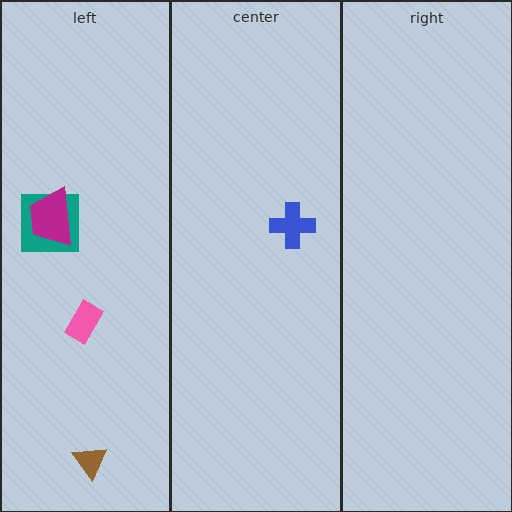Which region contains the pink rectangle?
The left region.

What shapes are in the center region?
The blue cross.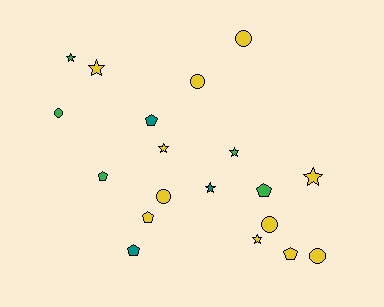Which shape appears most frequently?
Star, with 7 objects.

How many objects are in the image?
There are 19 objects.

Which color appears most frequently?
Yellow, with 11 objects.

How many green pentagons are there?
There are 2 green pentagons.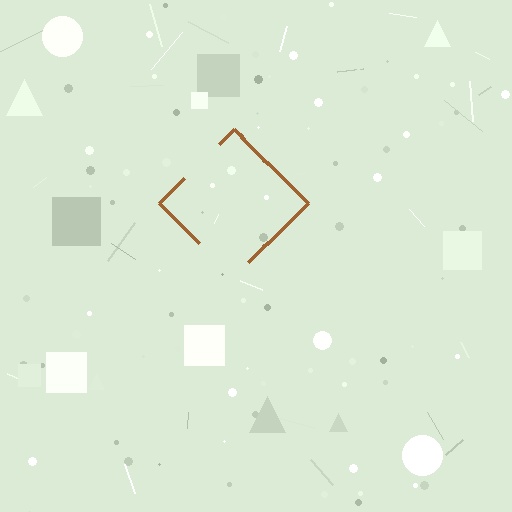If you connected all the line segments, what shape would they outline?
They would outline a diamond.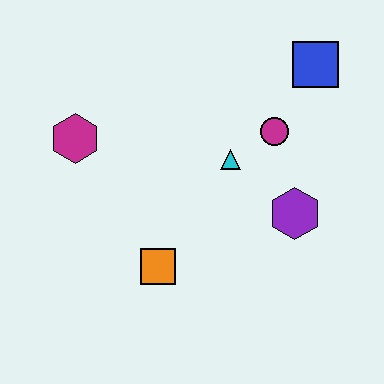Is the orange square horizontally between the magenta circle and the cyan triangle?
No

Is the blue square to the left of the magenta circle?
No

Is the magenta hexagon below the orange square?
No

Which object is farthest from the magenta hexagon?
The blue square is farthest from the magenta hexagon.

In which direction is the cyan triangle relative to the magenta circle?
The cyan triangle is to the left of the magenta circle.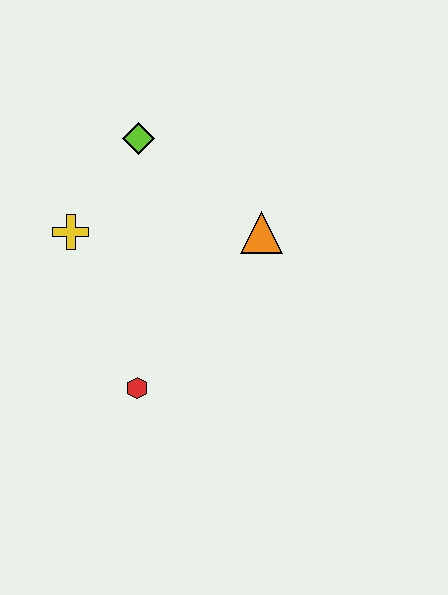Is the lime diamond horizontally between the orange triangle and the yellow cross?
Yes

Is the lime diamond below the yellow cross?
No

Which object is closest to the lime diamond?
The yellow cross is closest to the lime diamond.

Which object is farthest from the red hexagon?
The lime diamond is farthest from the red hexagon.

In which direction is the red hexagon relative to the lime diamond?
The red hexagon is below the lime diamond.